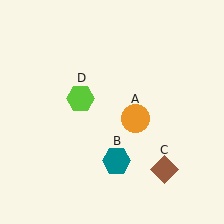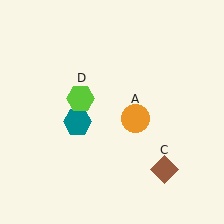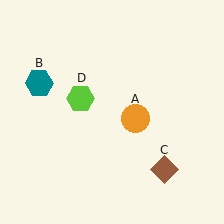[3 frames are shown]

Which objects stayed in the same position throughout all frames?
Orange circle (object A) and brown diamond (object C) and lime hexagon (object D) remained stationary.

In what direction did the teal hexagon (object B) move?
The teal hexagon (object B) moved up and to the left.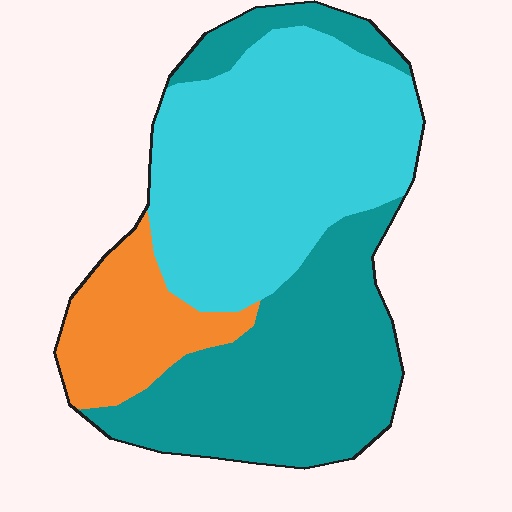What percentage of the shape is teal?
Teal takes up about two fifths (2/5) of the shape.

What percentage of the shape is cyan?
Cyan takes up between a third and a half of the shape.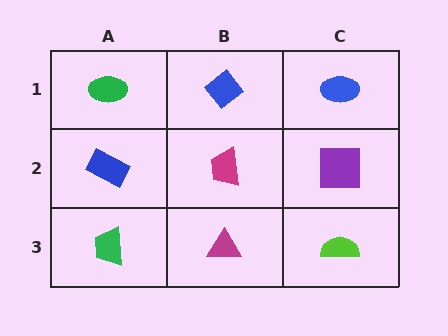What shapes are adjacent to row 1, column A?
A blue rectangle (row 2, column A), a blue diamond (row 1, column B).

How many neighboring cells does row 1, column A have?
2.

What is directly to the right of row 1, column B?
A blue ellipse.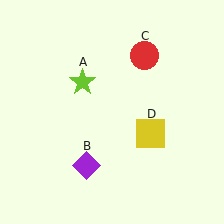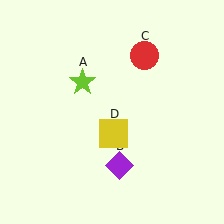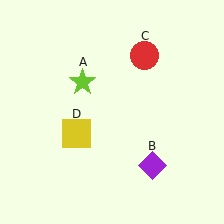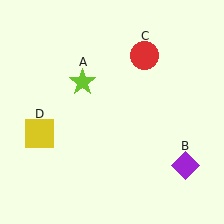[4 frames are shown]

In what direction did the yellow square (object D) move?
The yellow square (object D) moved left.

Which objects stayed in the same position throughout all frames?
Lime star (object A) and red circle (object C) remained stationary.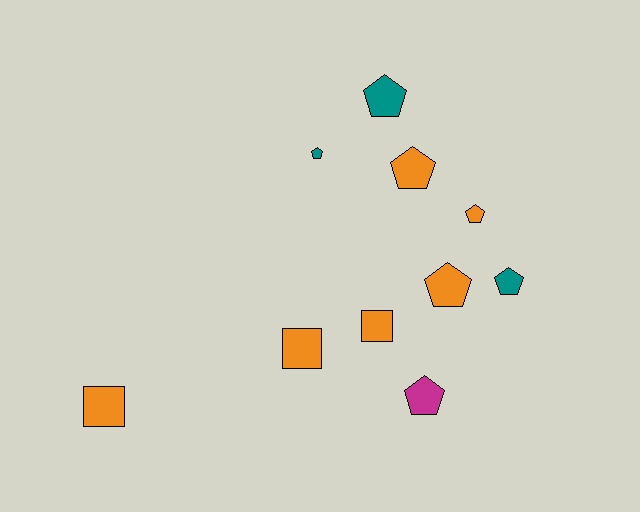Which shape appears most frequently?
Pentagon, with 7 objects.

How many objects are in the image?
There are 10 objects.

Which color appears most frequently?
Orange, with 6 objects.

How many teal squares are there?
There are no teal squares.